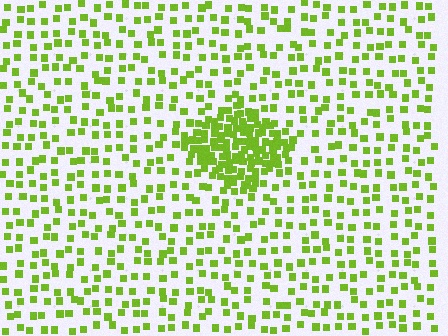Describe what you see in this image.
The image contains small lime elements arranged at two different densities. A diamond-shaped region is visible where the elements are more densely packed than the surrounding area.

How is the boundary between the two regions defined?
The boundary is defined by a change in element density (approximately 3.2x ratio). All elements are the same color, size, and shape.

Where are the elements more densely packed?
The elements are more densely packed inside the diamond boundary.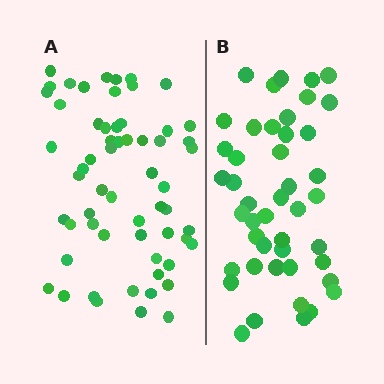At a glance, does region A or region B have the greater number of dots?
Region A (the left region) has more dots.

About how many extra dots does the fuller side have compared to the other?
Region A has approximately 15 more dots than region B.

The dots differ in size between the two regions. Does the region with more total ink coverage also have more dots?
No. Region B has more total ink coverage because its dots are larger, but region A actually contains more individual dots. Total area can be misleading — the number of items is what matters here.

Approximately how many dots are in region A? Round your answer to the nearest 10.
About 60 dots.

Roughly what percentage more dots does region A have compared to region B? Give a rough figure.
About 35% more.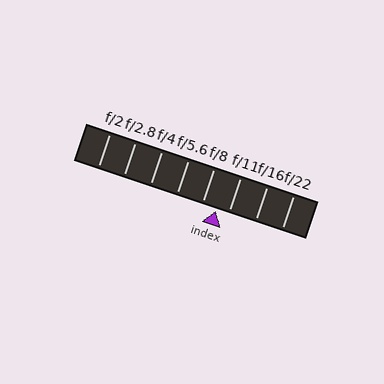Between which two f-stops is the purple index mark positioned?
The index mark is between f/8 and f/11.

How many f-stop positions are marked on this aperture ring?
There are 8 f-stop positions marked.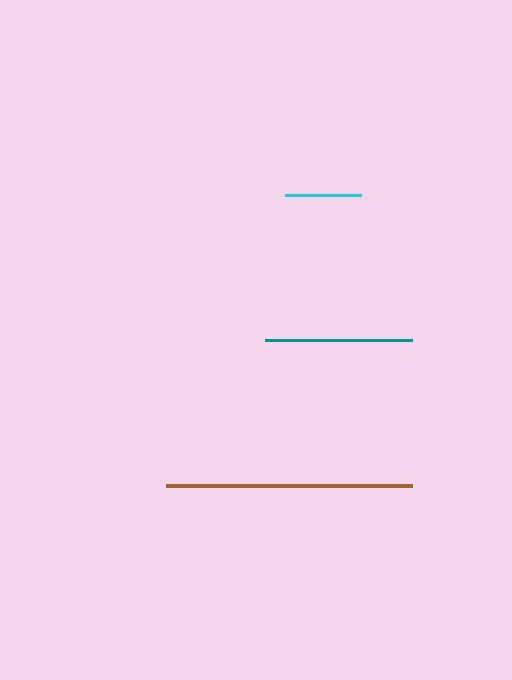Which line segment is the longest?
The brown line is the longest at approximately 247 pixels.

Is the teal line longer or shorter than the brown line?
The brown line is longer than the teal line.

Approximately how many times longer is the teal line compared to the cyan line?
The teal line is approximately 1.9 times the length of the cyan line.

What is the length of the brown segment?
The brown segment is approximately 247 pixels long.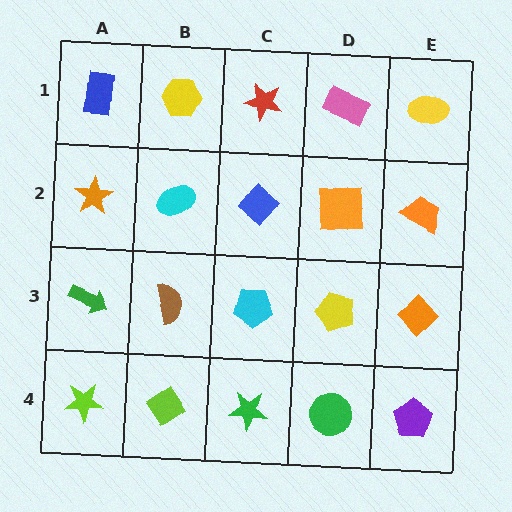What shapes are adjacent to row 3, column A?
An orange star (row 2, column A), a lime star (row 4, column A), a brown semicircle (row 3, column B).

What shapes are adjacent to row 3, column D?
An orange square (row 2, column D), a green circle (row 4, column D), a cyan pentagon (row 3, column C), an orange diamond (row 3, column E).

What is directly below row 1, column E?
An orange trapezoid.